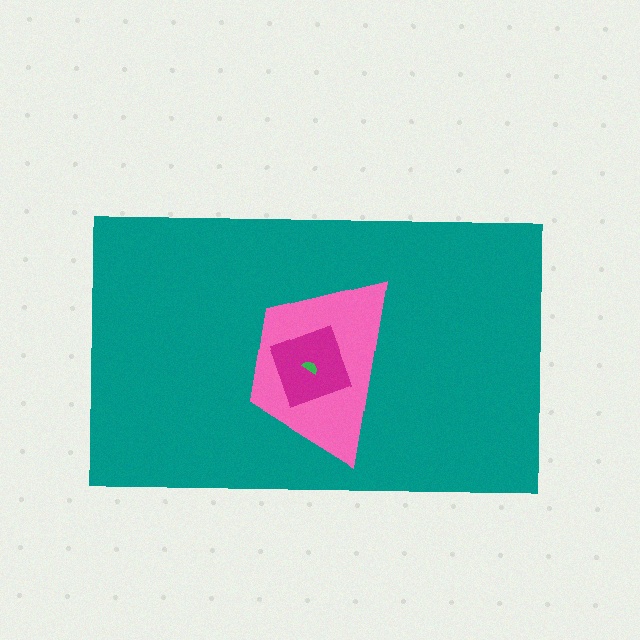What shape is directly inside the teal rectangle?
The pink trapezoid.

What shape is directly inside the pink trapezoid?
The magenta square.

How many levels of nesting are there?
4.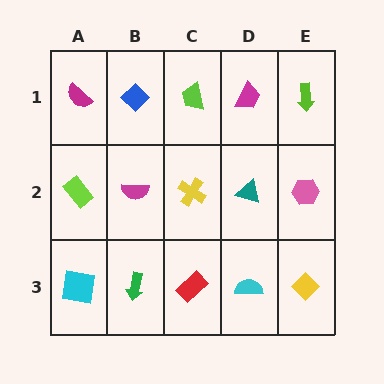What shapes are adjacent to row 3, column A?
A lime rectangle (row 2, column A), a green arrow (row 3, column B).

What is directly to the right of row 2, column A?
A magenta semicircle.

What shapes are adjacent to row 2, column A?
A magenta semicircle (row 1, column A), a cyan square (row 3, column A), a magenta semicircle (row 2, column B).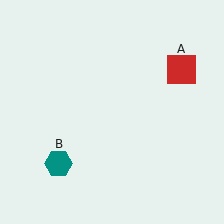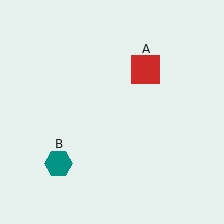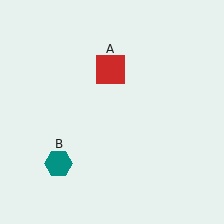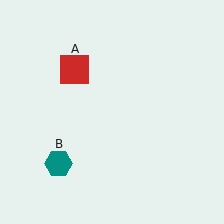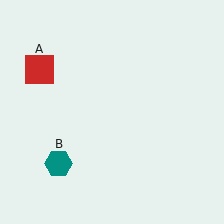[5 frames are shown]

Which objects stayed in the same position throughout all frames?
Teal hexagon (object B) remained stationary.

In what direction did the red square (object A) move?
The red square (object A) moved left.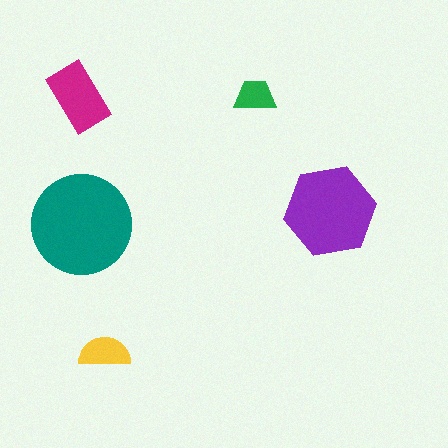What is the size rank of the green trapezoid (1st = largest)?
5th.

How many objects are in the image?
There are 5 objects in the image.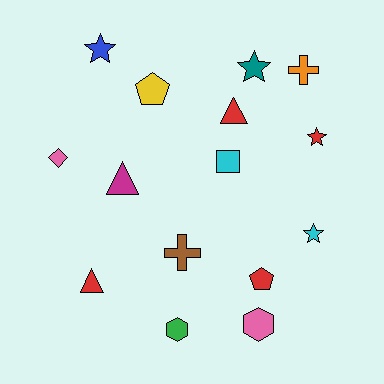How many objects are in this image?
There are 15 objects.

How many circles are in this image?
There are no circles.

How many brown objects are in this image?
There is 1 brown object.